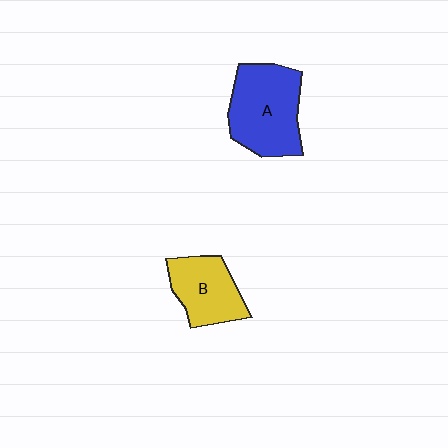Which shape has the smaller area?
Shape B (yellow).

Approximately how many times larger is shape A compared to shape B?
Approximately 1.4 times.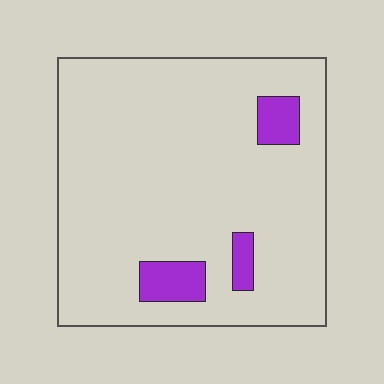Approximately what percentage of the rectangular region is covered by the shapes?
Approximately 10%.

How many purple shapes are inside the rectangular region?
3.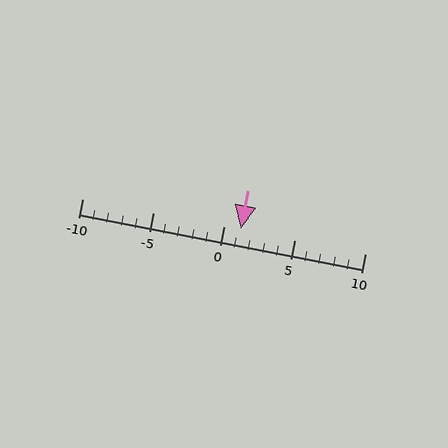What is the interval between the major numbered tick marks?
The major tick marks are spaced 5 units apart.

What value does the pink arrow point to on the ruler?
The pink arrow points to approximately 1.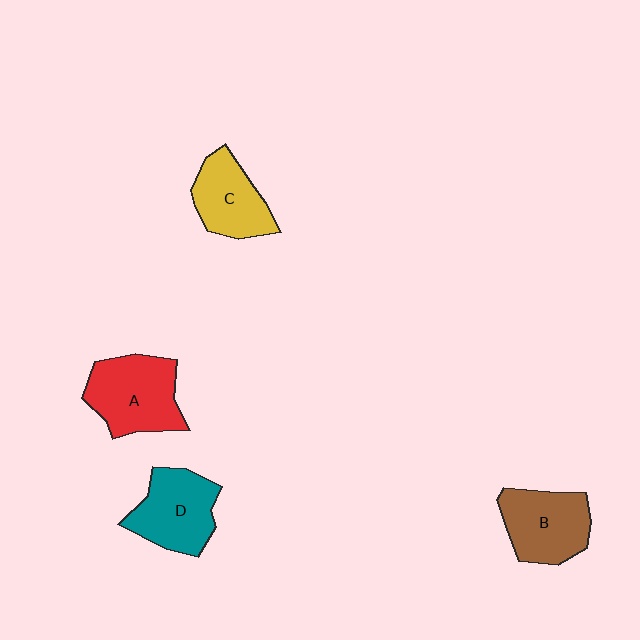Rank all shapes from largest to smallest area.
From largest to smallest: A (red), D (teal), B (brown), C (yellow).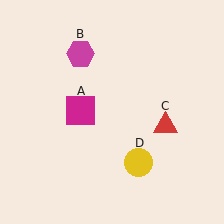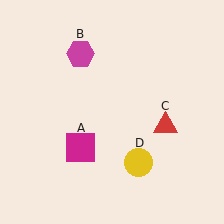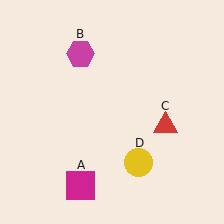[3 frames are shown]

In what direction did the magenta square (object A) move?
The magenta square (object A) moved down.